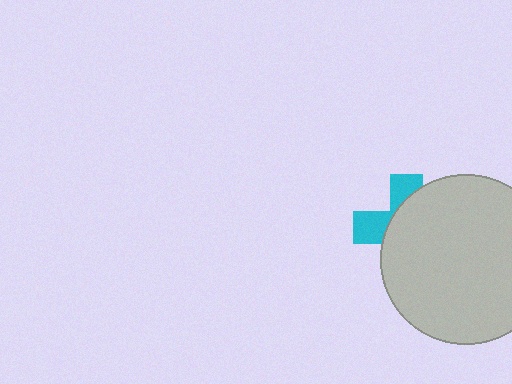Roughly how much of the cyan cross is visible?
A small part of it is visible (roughly 32%).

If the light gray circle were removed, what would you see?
You would see the complete cyan cross.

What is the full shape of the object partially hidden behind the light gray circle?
The partially hidden object is a cyan cross.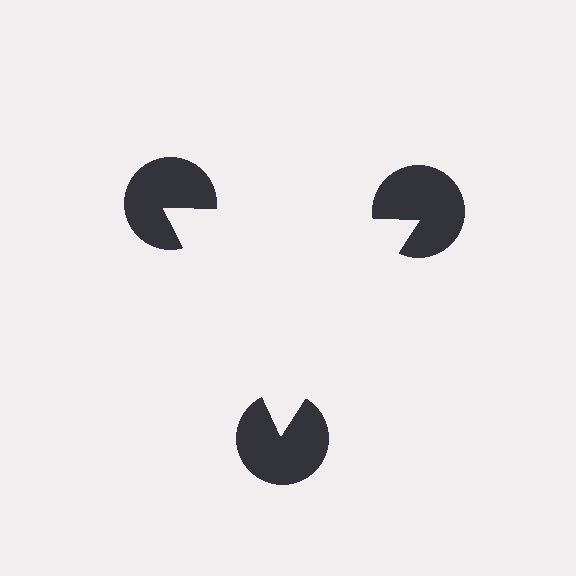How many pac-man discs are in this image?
There are 3 — one at each vertex of the illusory triangle.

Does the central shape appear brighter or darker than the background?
It typically appears slightly brighter than the background, even though no actual brightness change is drawn.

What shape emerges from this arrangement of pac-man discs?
An illusory triangle — its edges are inferred from the aligned wedge cuts in the pac-man discs, not physically drawn.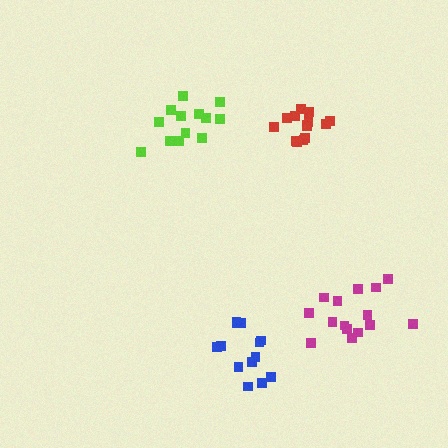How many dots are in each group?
Group 1: 13 dots, Group 2: 15 dots, Group 3: 14 dots, Group 4: 13 dots (55 total).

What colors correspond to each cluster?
The clusters are colored: lime, magenta, red, blue.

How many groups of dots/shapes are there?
There are 4 groups.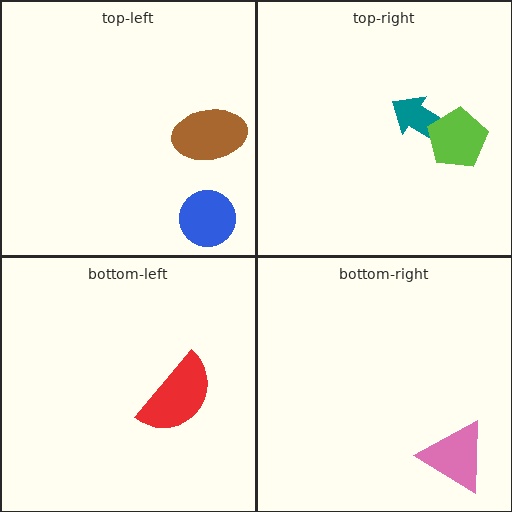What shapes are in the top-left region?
The brown ellipse, the blue circle.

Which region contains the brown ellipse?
The top-left region.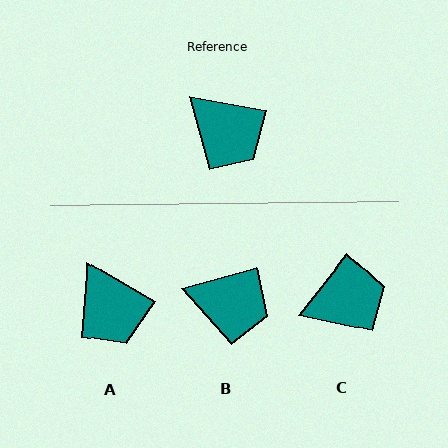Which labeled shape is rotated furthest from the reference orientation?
C, about 62 degrees away.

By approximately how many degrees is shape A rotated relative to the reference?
Approximately 20 degrees clockwise.